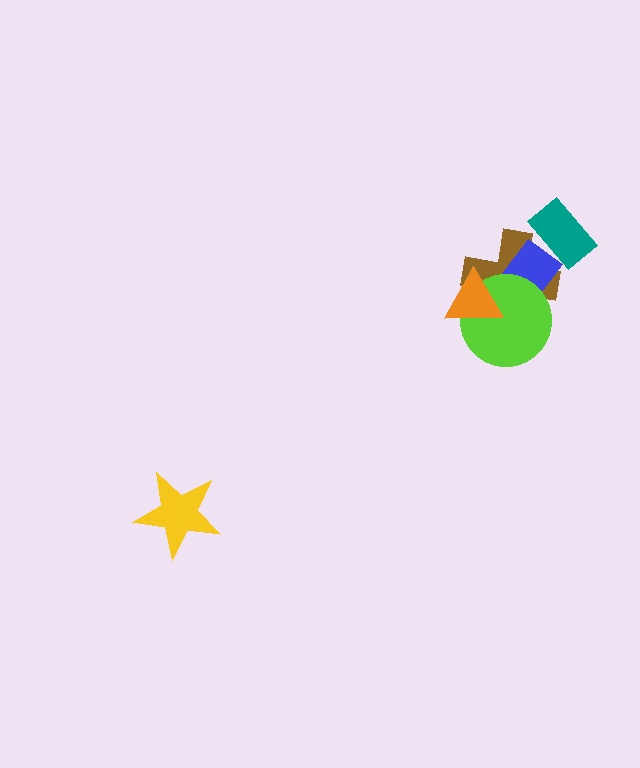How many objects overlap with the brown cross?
4 objects overlap with the brown cross.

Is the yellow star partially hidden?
No, no other shape covers it.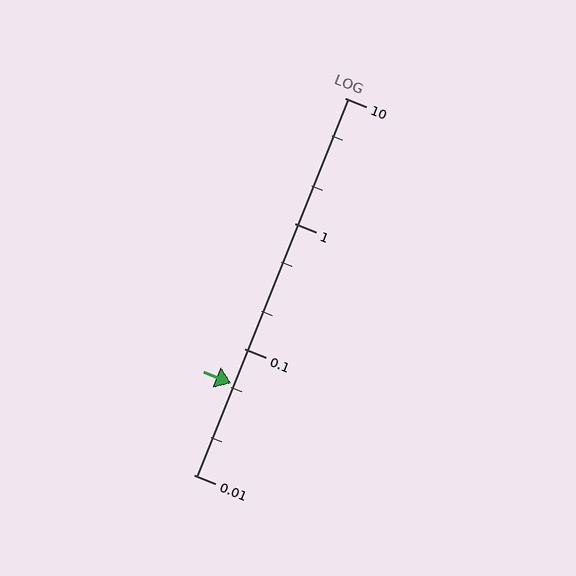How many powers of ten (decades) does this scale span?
The scale spans 3 decades, from 0.01 to 10.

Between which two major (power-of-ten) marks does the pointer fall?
The pointer is between 0.01 and 0.1.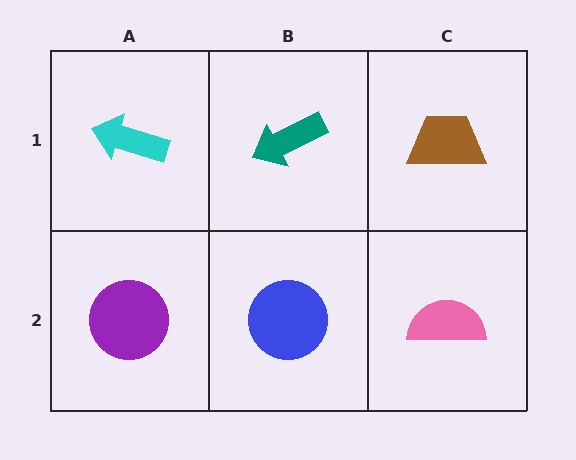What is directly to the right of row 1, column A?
A teal arrow.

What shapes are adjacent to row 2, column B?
A teal arrow (row 1, column B), a purple circle (row 2, column A), a pink semicircle (row 2, column C).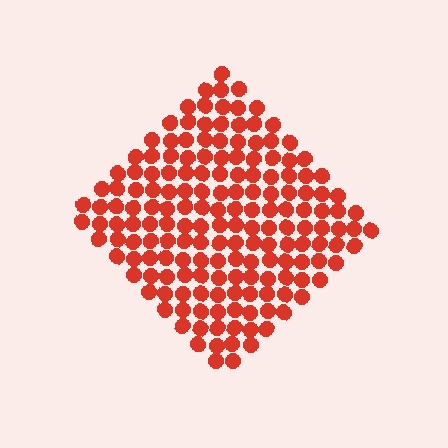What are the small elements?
The small elements are circles.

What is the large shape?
The large shape is a diamond.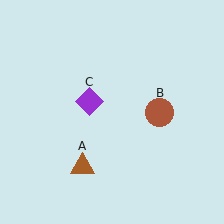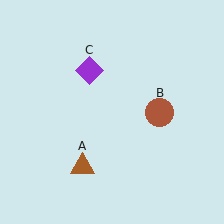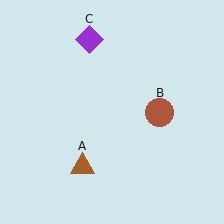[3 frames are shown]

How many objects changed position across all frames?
1 object changed position: purple diamond (object C).